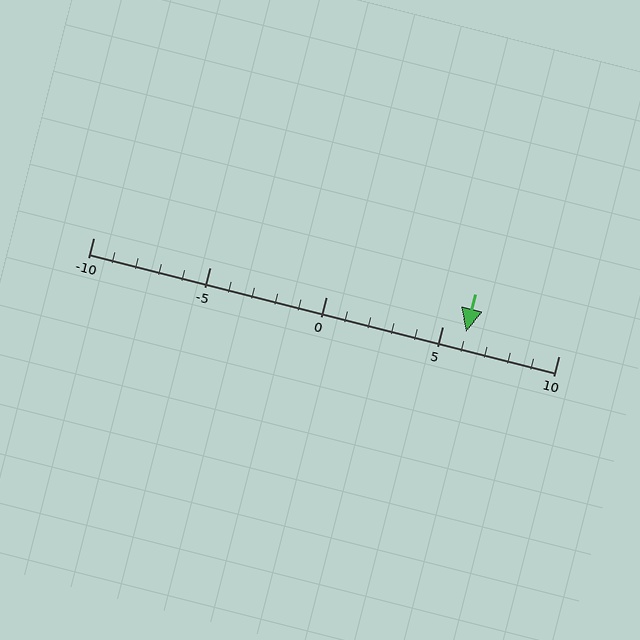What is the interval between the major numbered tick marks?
The major tick marks are spaced 5 units apart.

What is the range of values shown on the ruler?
The ruler shows values from -10 to 10.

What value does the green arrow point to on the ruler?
The green arrow points to approximately 6.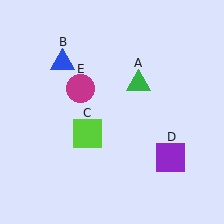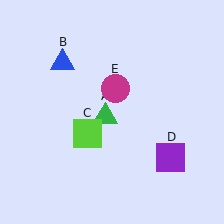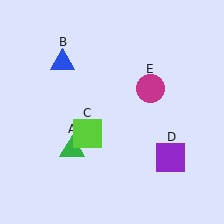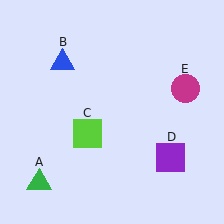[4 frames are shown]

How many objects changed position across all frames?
2 objects changed position: green triangle (object A), magenta circle (object E).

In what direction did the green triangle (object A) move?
The green triangle (object A) moved down and to the left.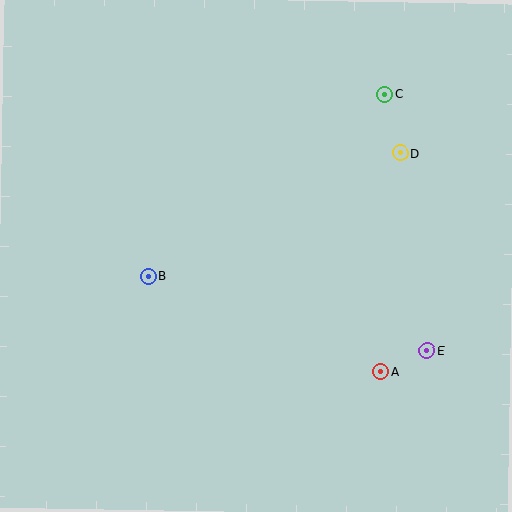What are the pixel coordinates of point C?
Point C is at (384, 94).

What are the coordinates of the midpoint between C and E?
The midpoint between C and E is at (406, 222).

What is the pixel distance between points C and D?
The distance between C and D is 61 pixels.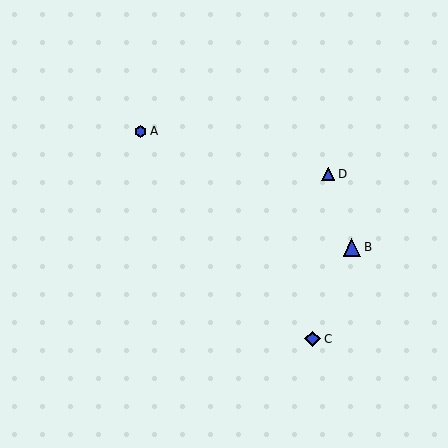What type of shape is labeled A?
Shape A is a blue hexagon.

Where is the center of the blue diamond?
The center of the blue diamond is at (313, 339).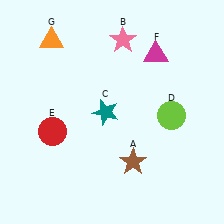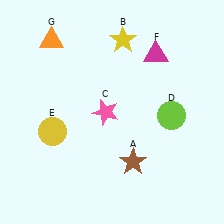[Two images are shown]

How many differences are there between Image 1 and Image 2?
There are 3 differences between the two images.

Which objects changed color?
B changed from pink to yellow. C changed from teal to pink. E changed from red to yellow.